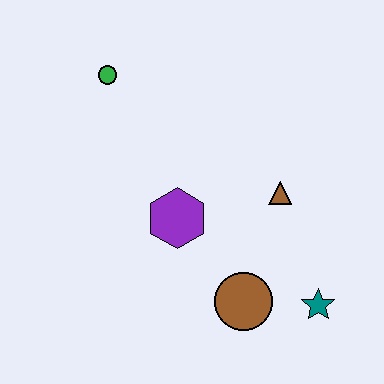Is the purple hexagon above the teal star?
Yes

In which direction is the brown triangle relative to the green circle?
The brown triangle is to the right of the green circle.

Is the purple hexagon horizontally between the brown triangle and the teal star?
No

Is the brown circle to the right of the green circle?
Yes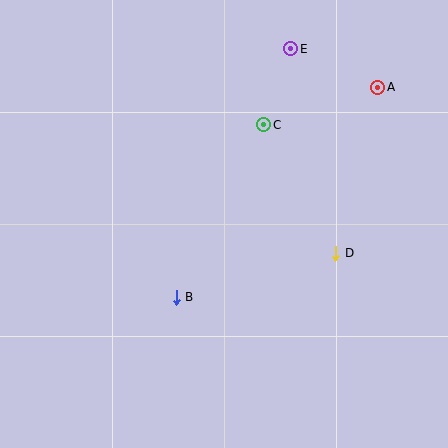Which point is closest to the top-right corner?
Point A is closest to the top-right corner.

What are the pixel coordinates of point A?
Point A is at (378, 87).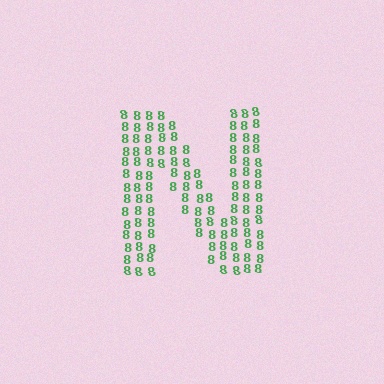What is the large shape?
The large shape is the letter N.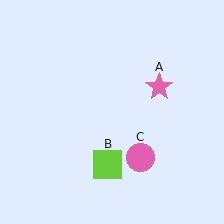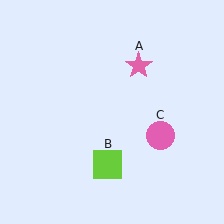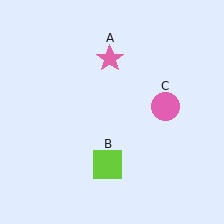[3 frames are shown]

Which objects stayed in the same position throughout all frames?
Lime square (object B) remained stationary.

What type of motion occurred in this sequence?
The pink star (object A), pink circle (object C) rotated counterclockwise around the center of the scene.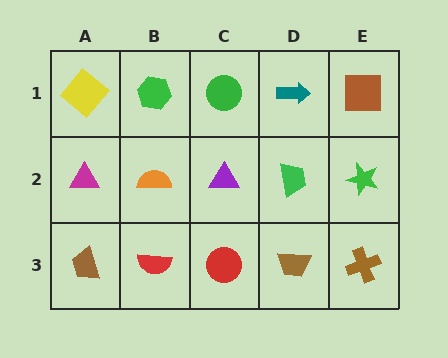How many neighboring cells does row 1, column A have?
2.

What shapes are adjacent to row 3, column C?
A purple triangle (row 2, column C), a red semicircle (row 3, column B), a brown trapezoid (row 3, column D).